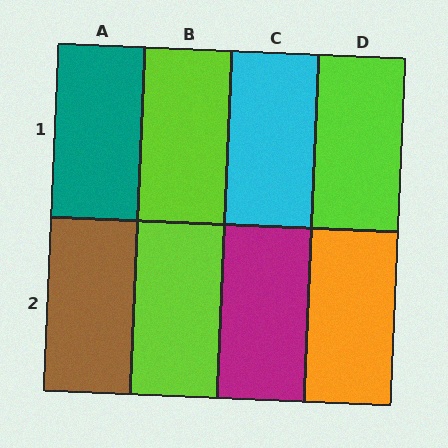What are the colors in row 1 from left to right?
Teal, lime, cyan, lime.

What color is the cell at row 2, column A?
Brown.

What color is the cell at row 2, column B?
Lime.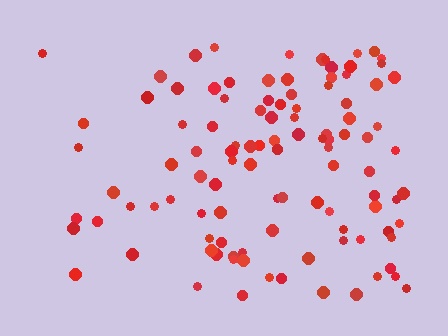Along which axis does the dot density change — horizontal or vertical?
Horizontal.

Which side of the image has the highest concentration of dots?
The right.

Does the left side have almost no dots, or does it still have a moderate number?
Still a moderate number, just noticeably fewer than the right.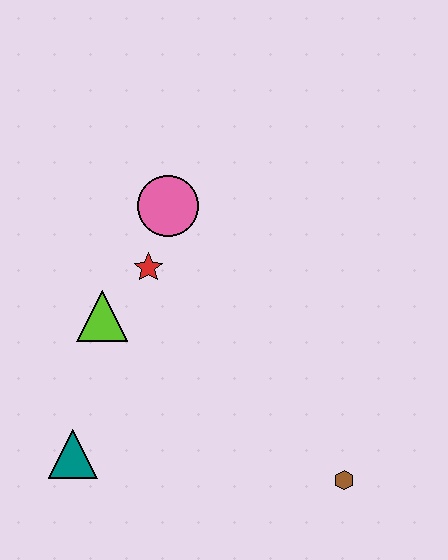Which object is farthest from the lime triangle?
The brown hexagon is farthest from the lime triangle.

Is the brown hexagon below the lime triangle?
Yes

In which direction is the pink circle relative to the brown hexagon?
The pink circle is above the brown hexagon.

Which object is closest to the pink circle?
The red star is closest to the pink circle.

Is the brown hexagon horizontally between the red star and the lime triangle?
No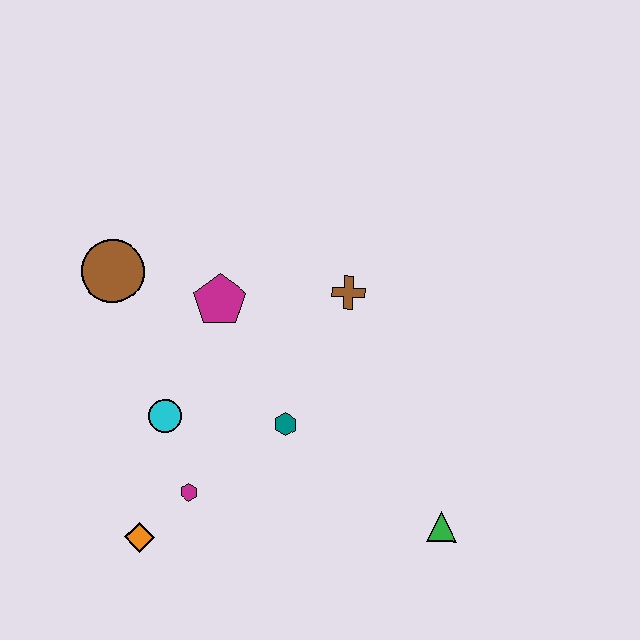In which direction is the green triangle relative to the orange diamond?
The green triangle is to the right of the orange diamond.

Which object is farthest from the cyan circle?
The green triangle is farthest from the cyan circle.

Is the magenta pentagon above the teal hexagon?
Yes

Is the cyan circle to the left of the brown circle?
No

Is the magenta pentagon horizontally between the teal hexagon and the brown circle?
Yes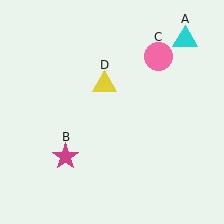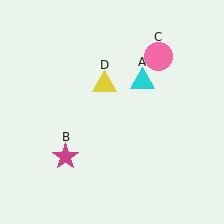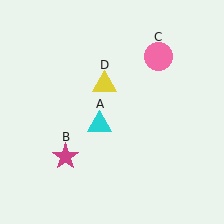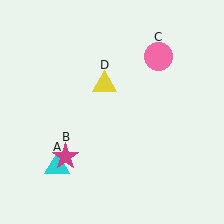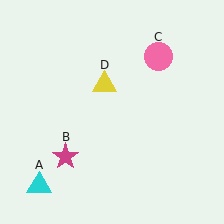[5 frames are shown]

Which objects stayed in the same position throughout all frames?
Magenta star (object B) and pink circle (object C) and yellow triangle (object D) remained stationary.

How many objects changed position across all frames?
1 object changed position: cyan triangle (object A).